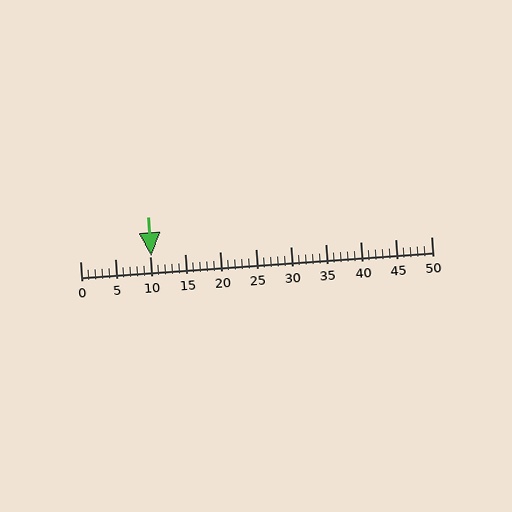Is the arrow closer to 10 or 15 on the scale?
The arrow is closer to 10.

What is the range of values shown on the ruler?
The ruler shows values from 0 to 50.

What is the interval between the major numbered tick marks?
The major tick marks are spaced 5 units apart.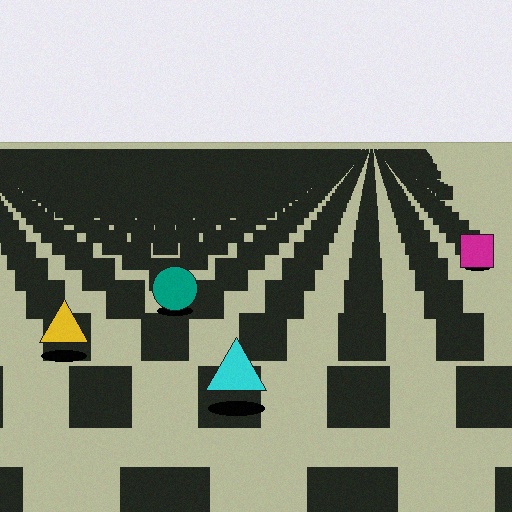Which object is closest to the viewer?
The cyan triangle is closest. The texture marks near it are larger and more spread out.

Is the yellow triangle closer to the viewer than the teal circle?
Yes. The yellow triangle is closer — you can tell from the texture gradient: the ground texture is coarser near it.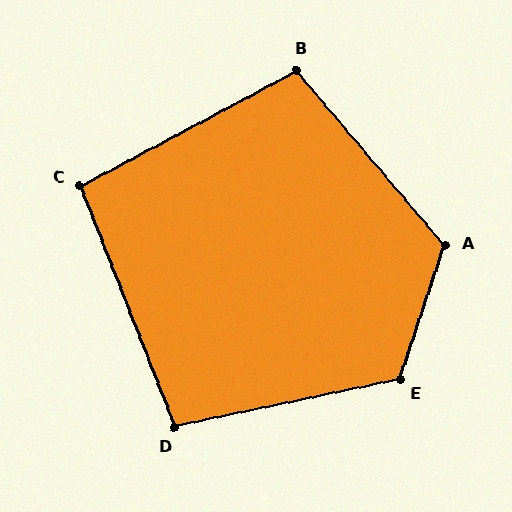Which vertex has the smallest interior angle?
C, at approximately 97 degrees.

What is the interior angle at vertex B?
Approximately 102 degrees (obtuse).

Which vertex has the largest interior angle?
A, at approximately 121 degrees.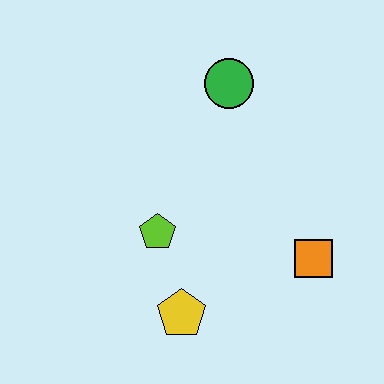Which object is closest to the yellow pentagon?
The lime pentagon is closest to the yellow pentagon.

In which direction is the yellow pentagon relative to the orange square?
The yellow pentagon is to the left of the orange square.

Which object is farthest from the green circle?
The yellow pentagon is farthest from the green circle.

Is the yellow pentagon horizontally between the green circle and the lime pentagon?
Yes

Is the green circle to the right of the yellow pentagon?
Yes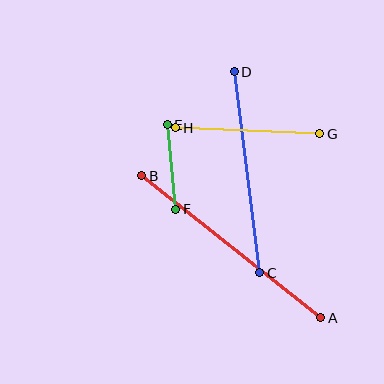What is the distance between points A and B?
The distance is approximately 229 pixels.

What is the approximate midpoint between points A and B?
The midpoint is at approximately (231, 247) pixels.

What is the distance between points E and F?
The distance is approximately 85 pixels.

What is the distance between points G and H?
The distance is approximately 144 pixels.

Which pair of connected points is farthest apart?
Points A and B are farthest apart.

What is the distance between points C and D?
The distance is approximately 203 pixels.